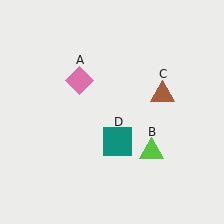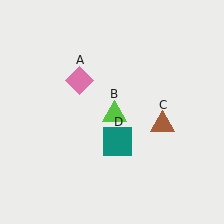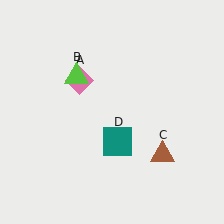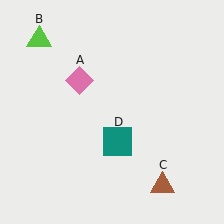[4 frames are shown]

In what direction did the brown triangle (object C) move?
The brown triangle (object C) moved down.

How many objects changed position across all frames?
2 objects changed position: lime triangle (object B), brown triangle (object C).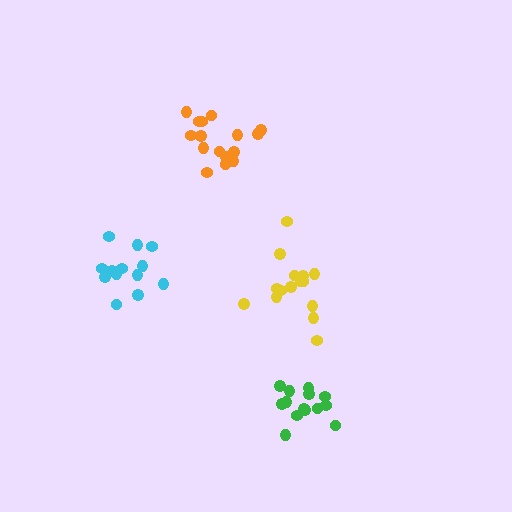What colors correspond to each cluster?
The clusters are colored: orange, green, yellow, cyan.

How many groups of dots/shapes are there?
There are 4 groups.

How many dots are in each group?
Group 1: 16 dots, Group 2: 14 dots, Group 3: 15 dots, Group 4: 13 dots (58 total).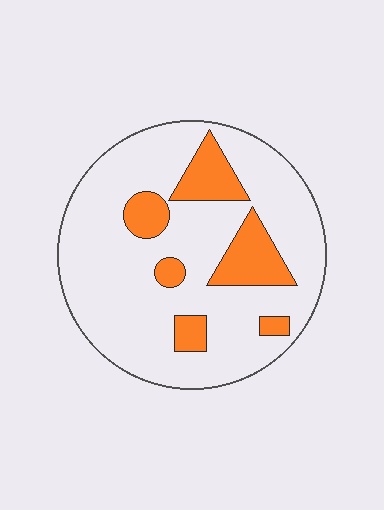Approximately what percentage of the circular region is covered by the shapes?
Approximately 20%.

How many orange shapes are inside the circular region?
6.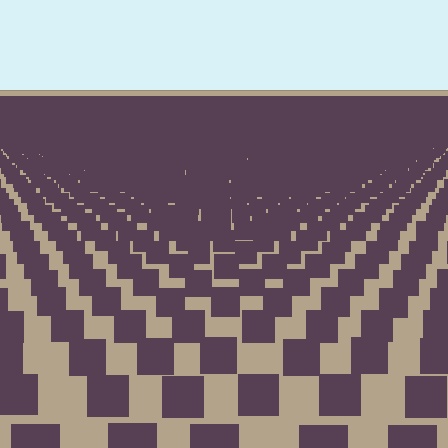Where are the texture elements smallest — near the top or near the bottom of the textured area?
Near the top.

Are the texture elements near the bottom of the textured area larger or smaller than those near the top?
Larger. Near the bottom, elements are closer to the viewer and appear at a bigger on-screen size.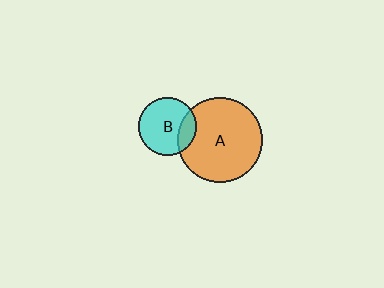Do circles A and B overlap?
Yes.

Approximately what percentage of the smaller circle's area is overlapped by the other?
Approximately 20%.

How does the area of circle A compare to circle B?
Approximately 2.1 times.